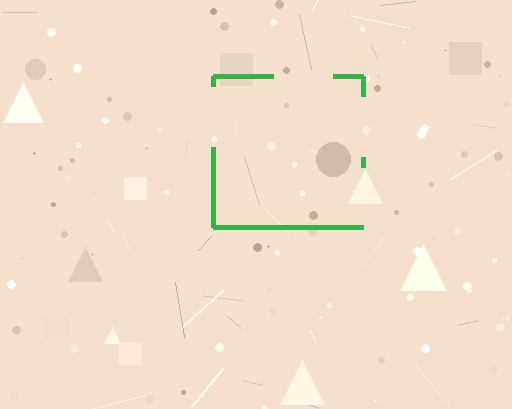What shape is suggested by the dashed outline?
The dashed outline suggests a square.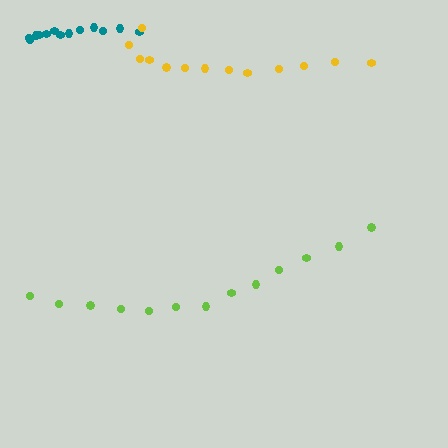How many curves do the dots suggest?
There are 3 distinct paths.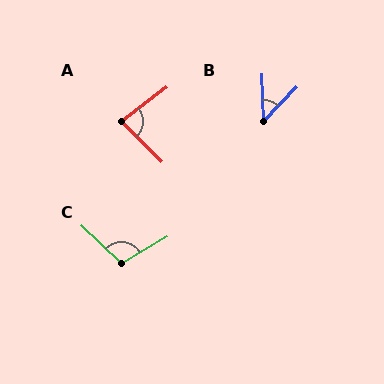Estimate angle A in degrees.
Approximately 82 degrees.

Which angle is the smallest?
B, at approximately 46 degrees.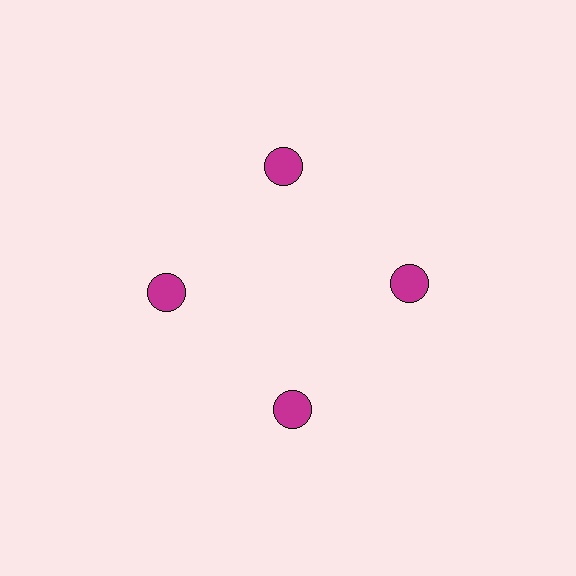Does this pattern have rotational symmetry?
Yes, this pattern has 4-fold rotational symmetry. It looks the same after rotating 90 degrees around the center.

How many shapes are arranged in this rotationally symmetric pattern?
There are 4 shapes, arranged in 4 groups of 1.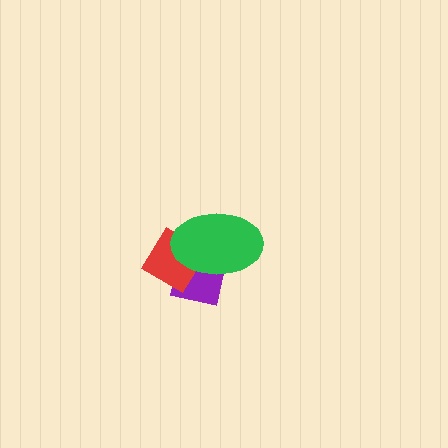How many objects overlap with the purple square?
2 objects overlap with the purple square.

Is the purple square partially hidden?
Yes, it is partially covered by another shape.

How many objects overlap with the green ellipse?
2 objects overlap with the green ellipse.